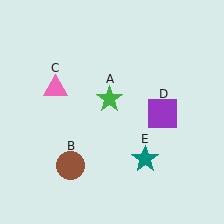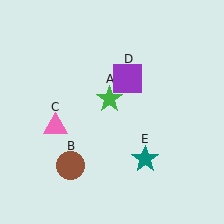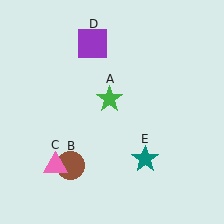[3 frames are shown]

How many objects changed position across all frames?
2 objects changed position: pink triangle (object C), purple square (object D).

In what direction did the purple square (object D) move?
The purple square (object D) moved up and to the left.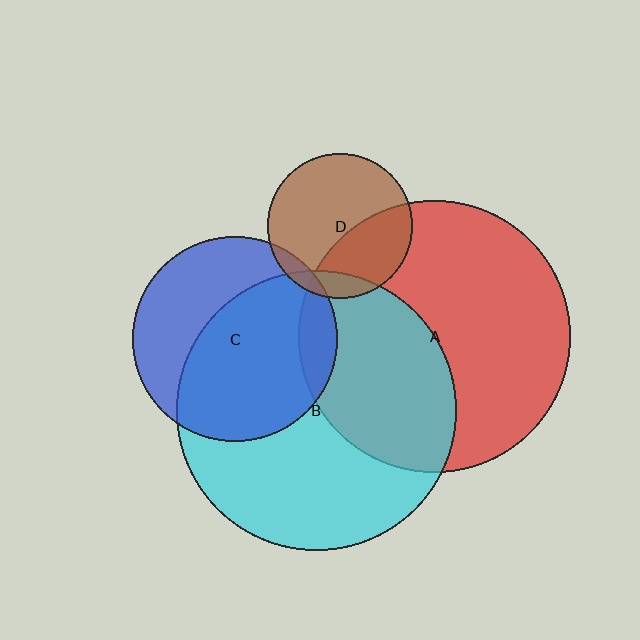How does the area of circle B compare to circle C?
Approximately 1.9 times.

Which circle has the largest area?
Circle B (cyan).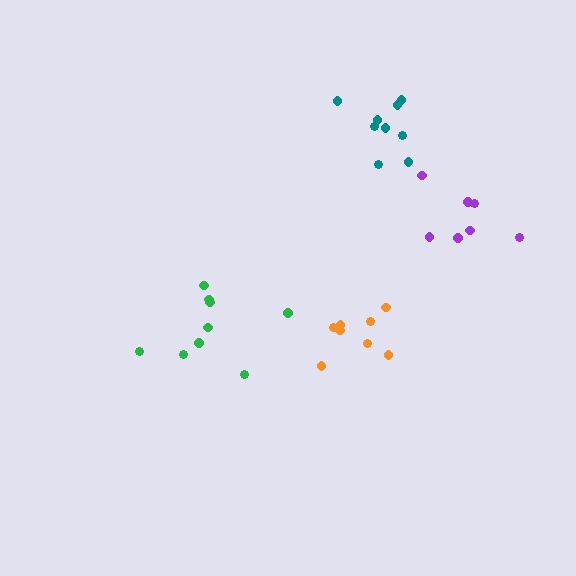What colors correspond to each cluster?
The clusters are colored: teal, green, orange, purple.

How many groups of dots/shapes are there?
There are 4 groups.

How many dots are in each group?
Group 1: 9 dots, Group 2: 9 dots, Group 3: 8 dots, Group 4: 7 dots (33 total).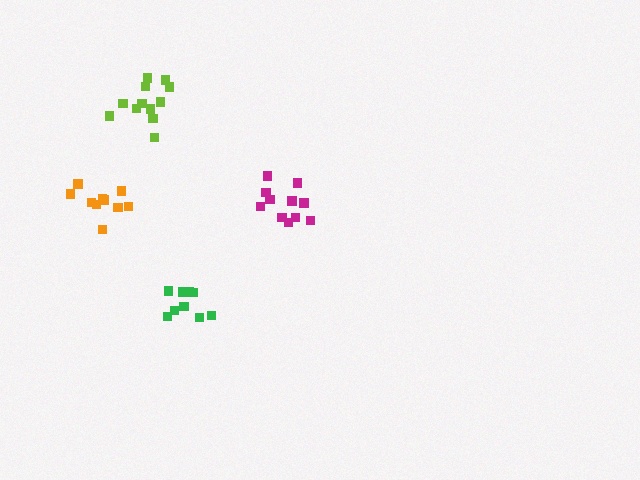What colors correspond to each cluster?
The clusters are colored: orange, lime, green, magenta.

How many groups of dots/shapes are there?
There are 4 groups.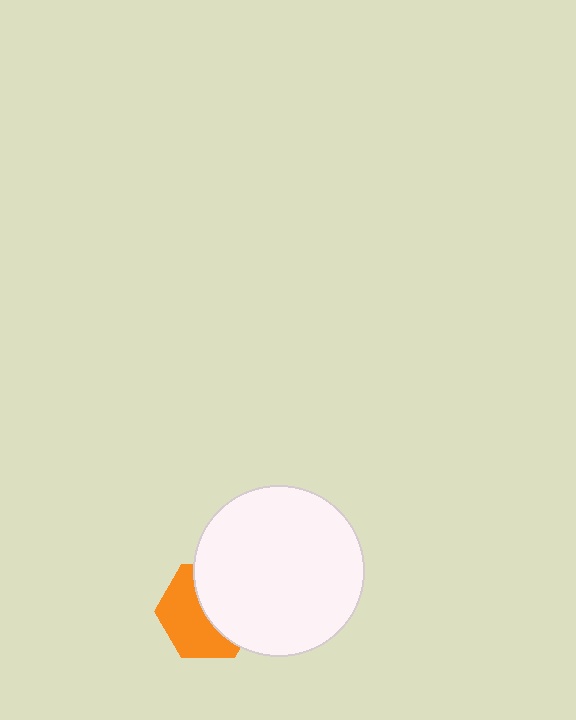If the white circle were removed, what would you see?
You would see the complete orange hexagon.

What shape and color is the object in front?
The object in front is a white circle.